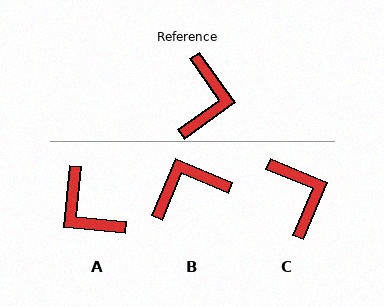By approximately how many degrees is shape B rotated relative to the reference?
Approximately 122 degrees counter-clockwise.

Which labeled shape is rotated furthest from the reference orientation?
A, about 131 degrees away.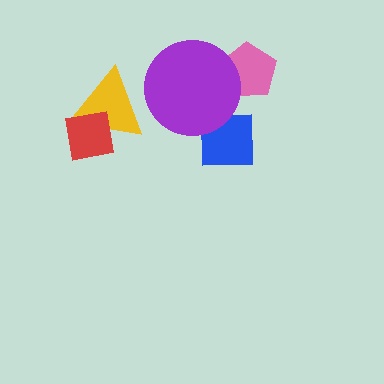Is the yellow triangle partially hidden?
Yes, it is partially covered by another shape.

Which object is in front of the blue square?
The purple circle is in front of the blue square.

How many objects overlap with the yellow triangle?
1 object overlaps with the yellow triangle.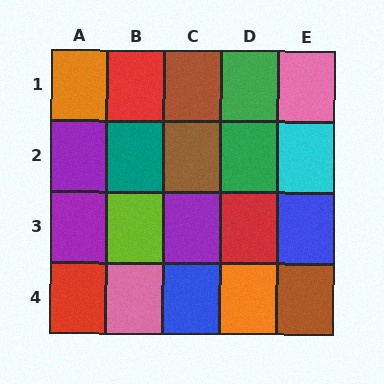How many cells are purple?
3 cells are purple.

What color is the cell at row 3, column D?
Red.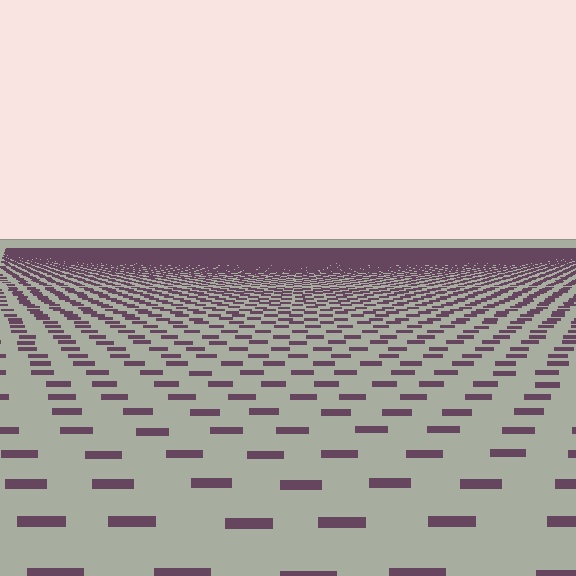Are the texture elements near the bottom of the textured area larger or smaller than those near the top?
Larger. Near the bottom, elements are closer to the viewer and appear at a bigger on-screen size.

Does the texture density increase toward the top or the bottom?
Density increases toward the top.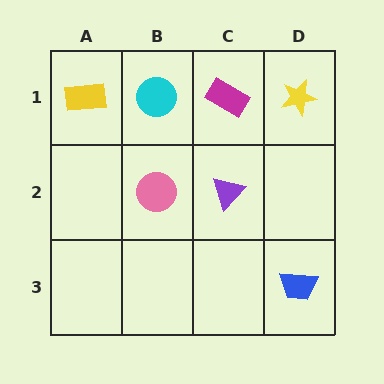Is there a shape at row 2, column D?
No, that cell is empty.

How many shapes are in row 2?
2 shapes.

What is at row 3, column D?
A blue trapezoid.